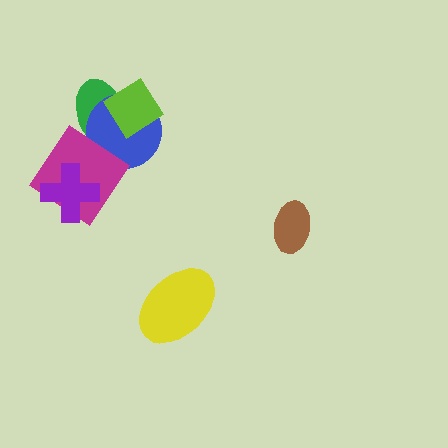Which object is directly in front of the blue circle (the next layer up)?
The magenta diamond is directly in front of the blue circle.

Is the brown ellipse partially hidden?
No, no other shape covers it.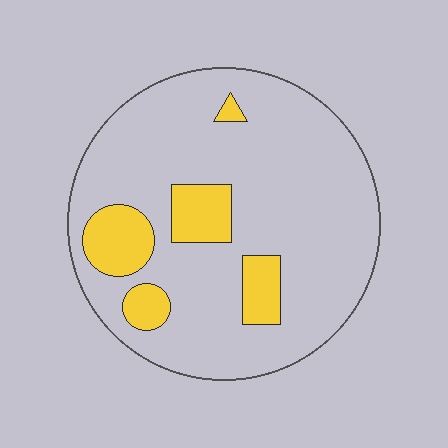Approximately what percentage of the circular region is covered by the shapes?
Approximately 15%.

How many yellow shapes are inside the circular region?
5.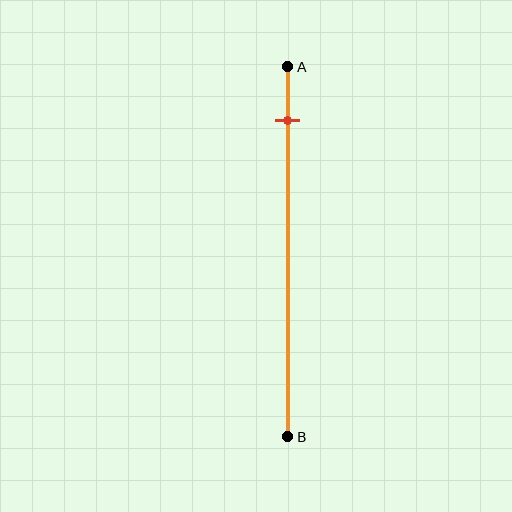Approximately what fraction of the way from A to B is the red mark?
The red mark is approximately 15% of the way from A to B.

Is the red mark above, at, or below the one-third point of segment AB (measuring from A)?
The red mark is above the one-third point of segment AB.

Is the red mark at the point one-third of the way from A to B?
No, the mark is at about 15% from A, not at the 33% one-third point.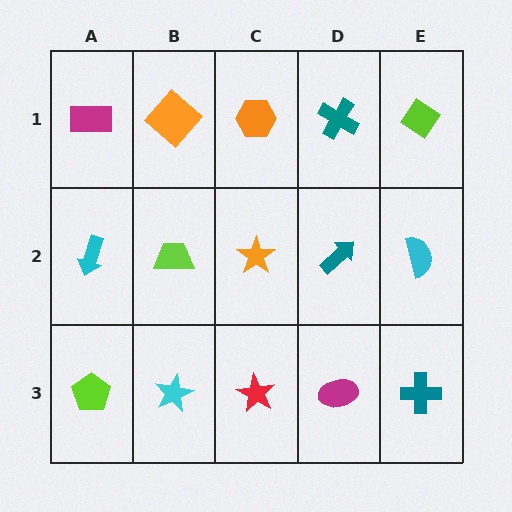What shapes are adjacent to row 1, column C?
An orange star (row 2, column C), an orange diamond (row 1, column B), a teal cross (row 1, column D).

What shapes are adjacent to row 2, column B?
An orange diamond (row 1, column B), a cyan star (row 3, column B), a cyan arrow (row 2, column A), an orange star (row 2, column C).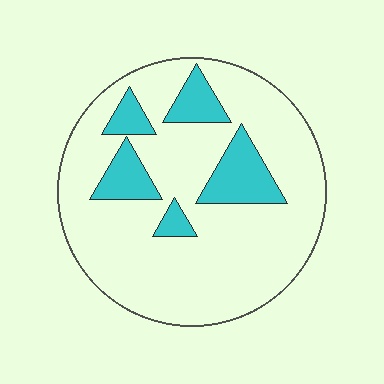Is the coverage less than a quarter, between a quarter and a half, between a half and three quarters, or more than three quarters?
Less than a quarter.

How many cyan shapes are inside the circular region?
5.